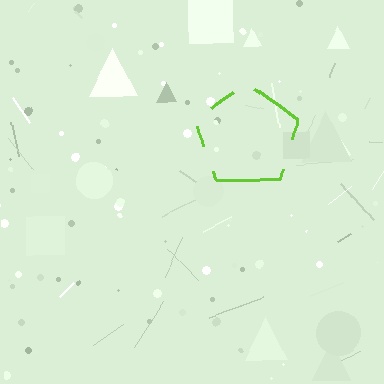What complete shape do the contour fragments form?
The contour fragments form a pentagon.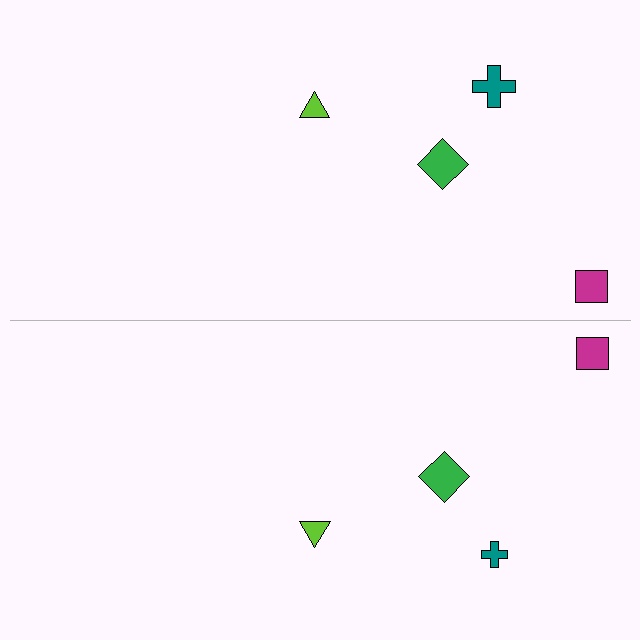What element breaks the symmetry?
The teal cross on the bottom side has a different size than its mirror counterpart.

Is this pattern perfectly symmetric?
No, the pattern is not perfectly symmetric. The teal cross on the bottom side has a different size than its mirror counterpart.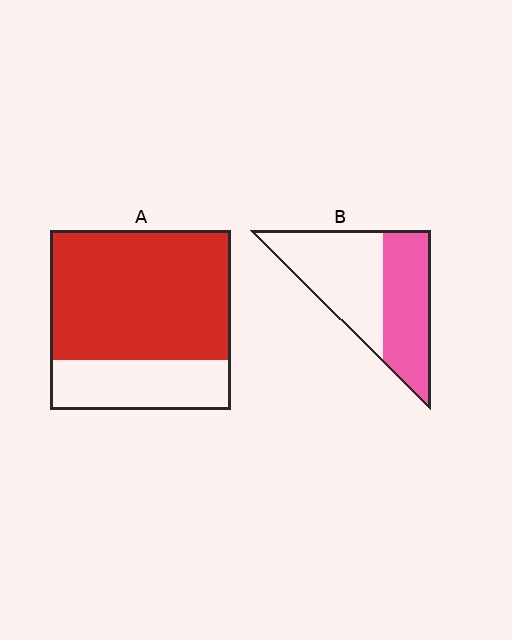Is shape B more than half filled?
No.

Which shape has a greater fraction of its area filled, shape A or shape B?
Shape A.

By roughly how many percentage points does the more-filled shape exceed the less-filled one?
By roughly 25 percentage points (A over B).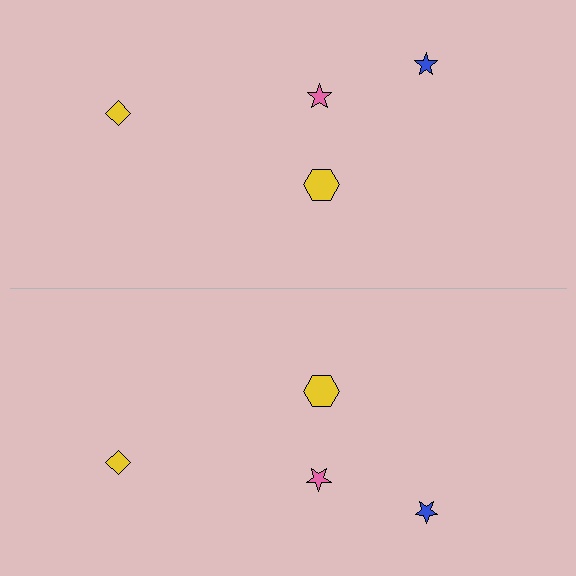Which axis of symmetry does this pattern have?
The pattern has a horizontal axis of symmetry running through the center of the image.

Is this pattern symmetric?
Yes, this pattern has bilateral (reflection) symmetry.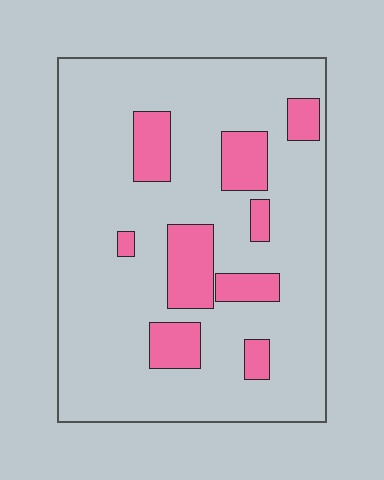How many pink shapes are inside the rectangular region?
9.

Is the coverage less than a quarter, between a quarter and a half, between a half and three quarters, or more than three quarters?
Less than a quarter.